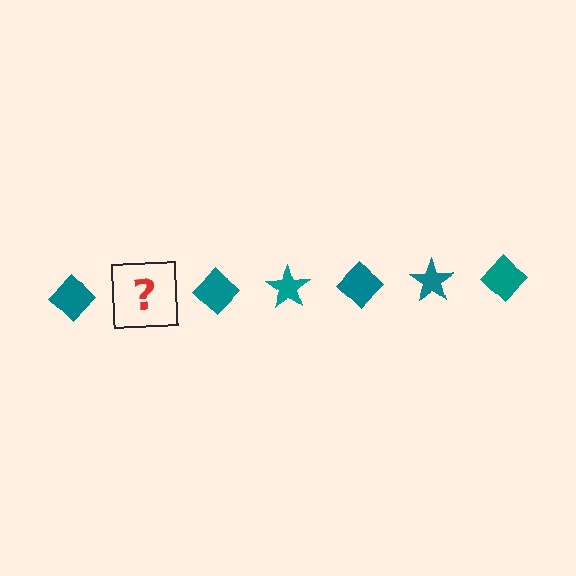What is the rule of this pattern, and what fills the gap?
The rule is that the pattern cycles through diamond, star shapes in teal. The gap should be filled with a teal star.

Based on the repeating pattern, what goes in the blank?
The blank should be a teal star.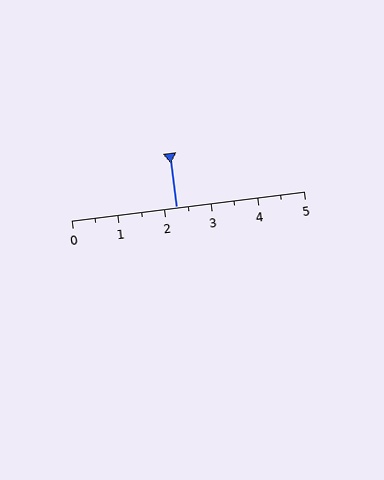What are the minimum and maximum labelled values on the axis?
The axis runs from 0 to 5.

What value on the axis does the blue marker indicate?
The marker indicates approximately 2.2.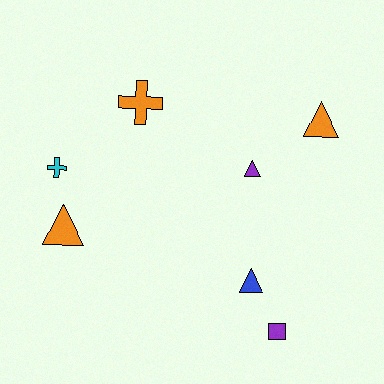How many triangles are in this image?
There are 4 triangles.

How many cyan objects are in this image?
There is 1 cyan object.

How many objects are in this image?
There are 7 objects.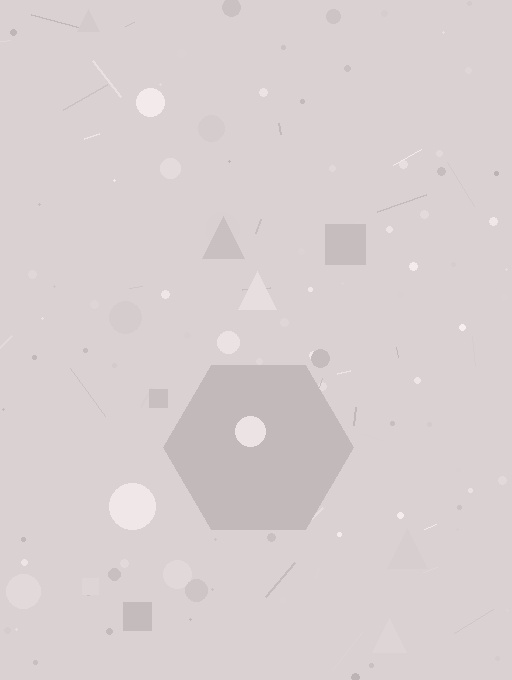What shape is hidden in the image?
A hexagon is hidden in the image.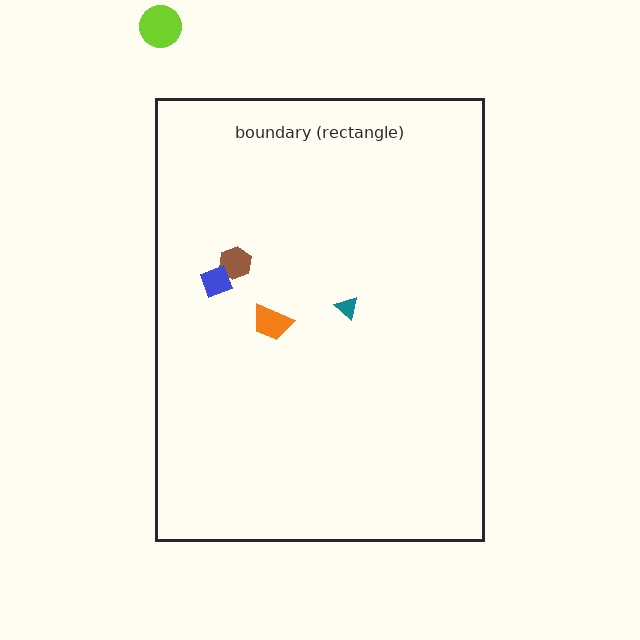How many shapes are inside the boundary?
4 inside, 1 outside.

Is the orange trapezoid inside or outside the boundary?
Inside.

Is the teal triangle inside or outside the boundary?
Inside.